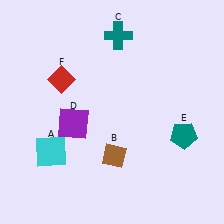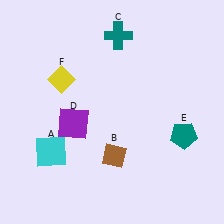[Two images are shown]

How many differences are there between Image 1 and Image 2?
There is 1 difference between the two images.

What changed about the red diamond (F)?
In Image 1, F is red. In Image 2, it changed to yellow.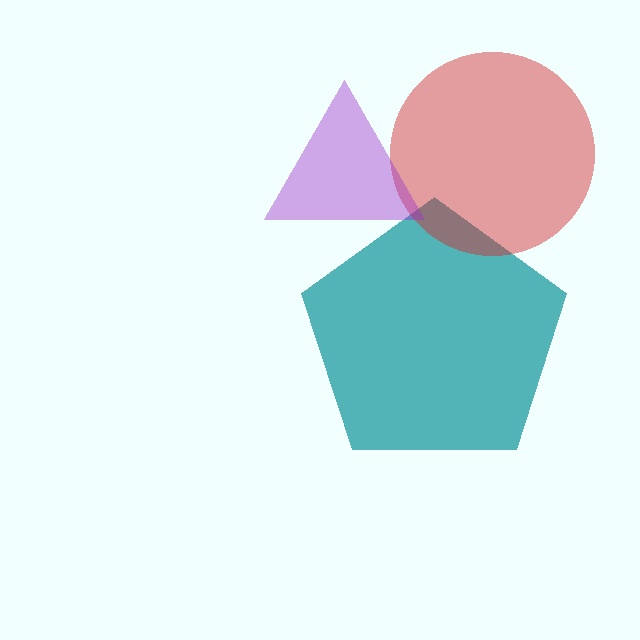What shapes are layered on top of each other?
The layered shapes are: a teal pentagon, a red circle, a purple triangle.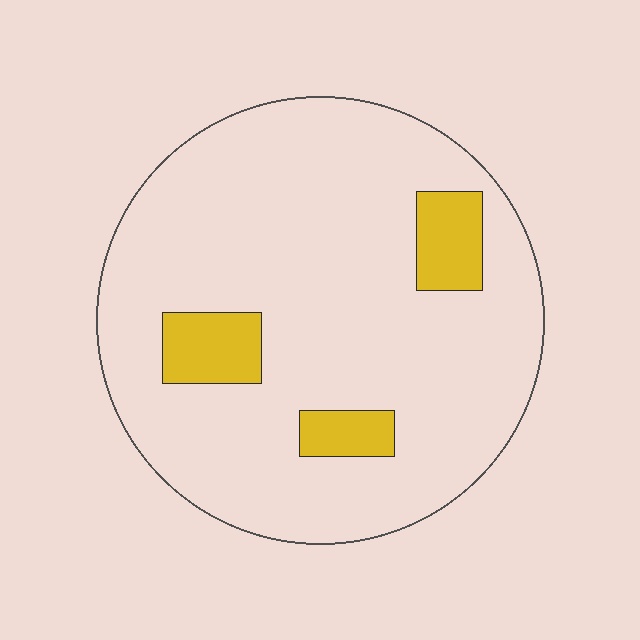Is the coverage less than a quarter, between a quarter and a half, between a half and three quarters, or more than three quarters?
Less than a quarter.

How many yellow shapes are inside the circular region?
3.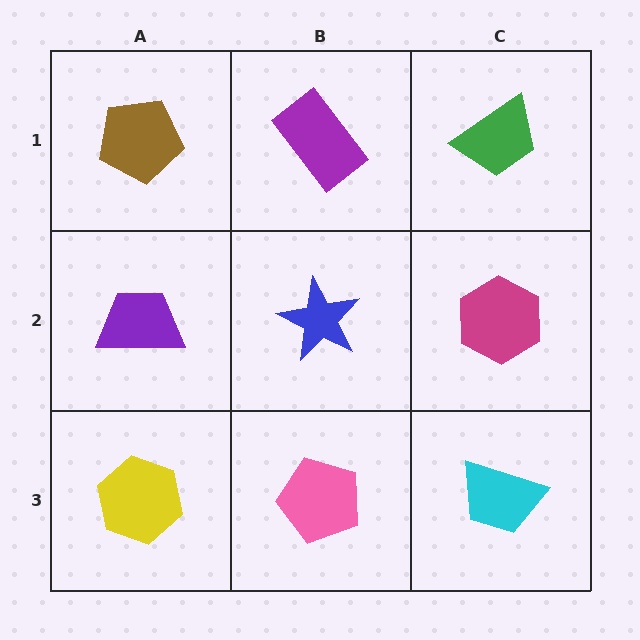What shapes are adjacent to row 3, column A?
A purple trapezoid (row 2, column A), a pink pentagon (row 3, column B).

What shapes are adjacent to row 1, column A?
A purple trapezoid (row 2, column A), a purple rectangle (row 1, column B).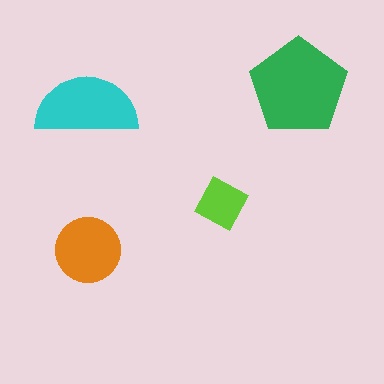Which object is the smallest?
The lime square.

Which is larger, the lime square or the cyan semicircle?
The cyan semicircle.